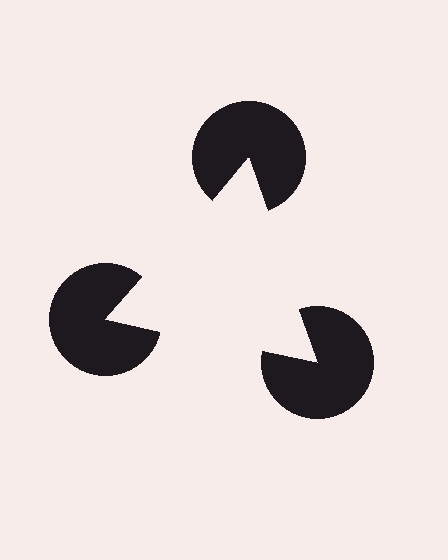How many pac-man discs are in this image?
There are 3 — one at each vertex of the illusory triangle.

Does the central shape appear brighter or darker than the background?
It typically appears slightly brighter than the background, even though no actual brightness change is drawn.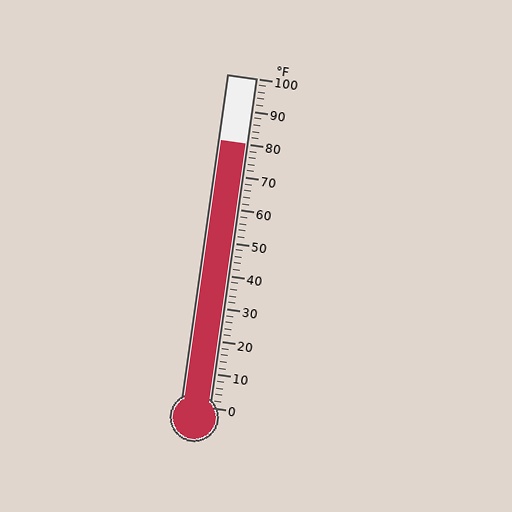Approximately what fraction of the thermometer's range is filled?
The thermometer is filled to approximately 80% of its range.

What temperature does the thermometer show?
The thermometer shows approximately 80°F.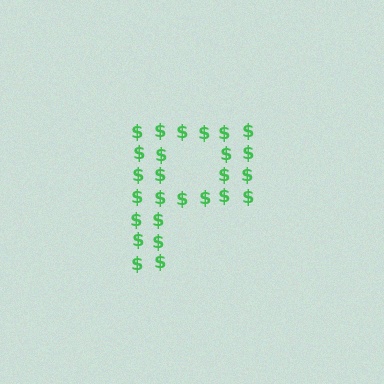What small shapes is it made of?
It is made of small dollar signs.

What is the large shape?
The large shape is the letter P.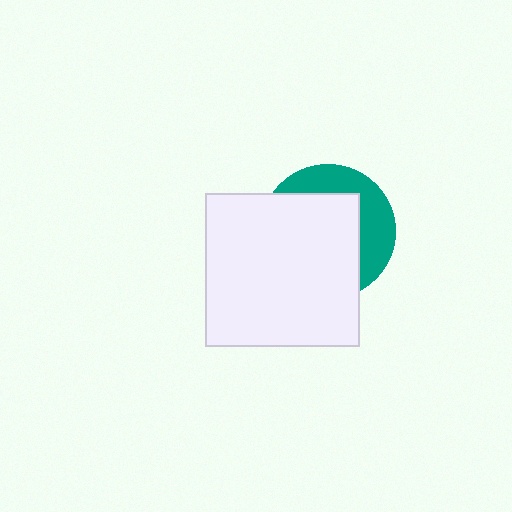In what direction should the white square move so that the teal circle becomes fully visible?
The white square should move toward the lower-left. That is the shortest direction to clear the overlap and leave the teal circle fully visible.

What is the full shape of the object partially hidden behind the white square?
The partially hidden object is a teal circle.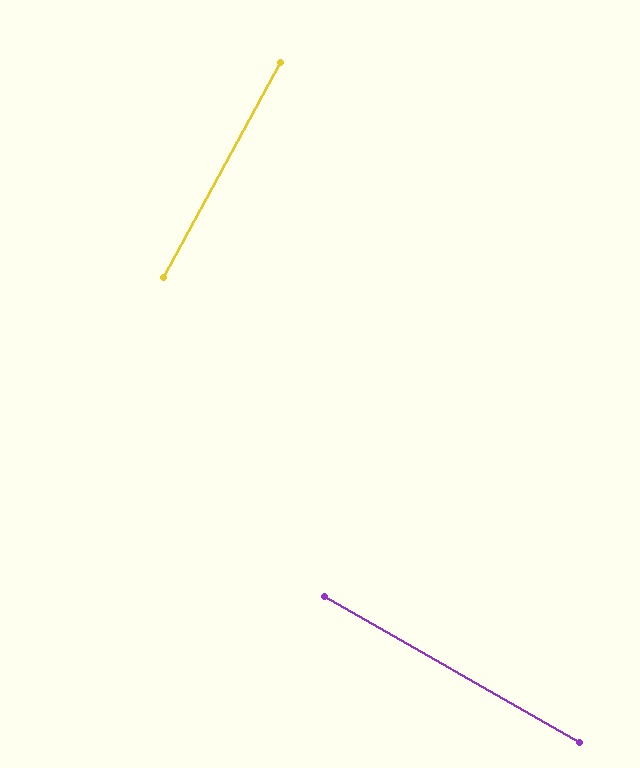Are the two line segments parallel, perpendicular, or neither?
Perpendicular — they meet at approximately 89°.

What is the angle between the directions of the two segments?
Approximately 89 degrees.